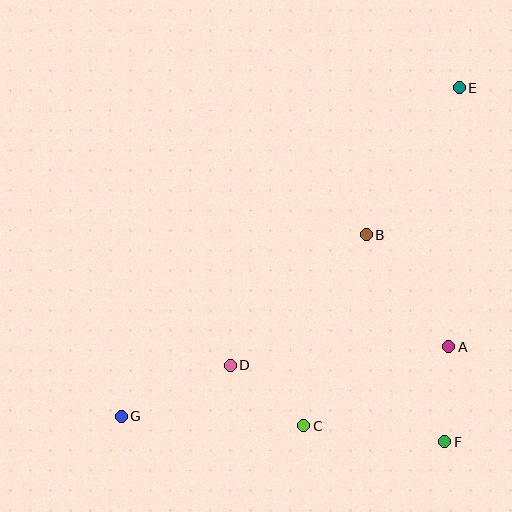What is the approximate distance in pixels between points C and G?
The distance between C and G is approximately 183 pixels.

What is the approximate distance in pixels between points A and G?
The distance between A and G is approximately 335 pixels.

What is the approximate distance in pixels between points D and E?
The distance between D and E is approximately 360 pixels.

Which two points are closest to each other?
Points C and D are closest to each other.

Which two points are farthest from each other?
Points E and G are farthest from each other.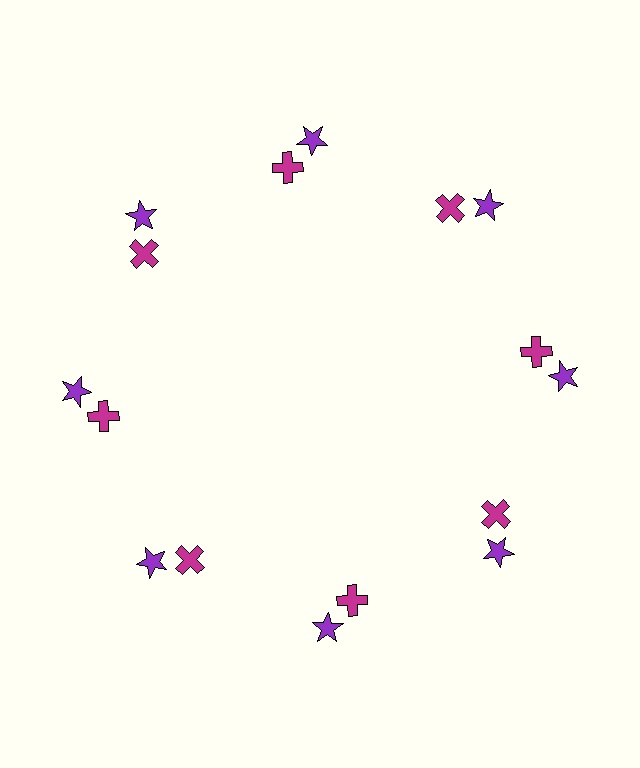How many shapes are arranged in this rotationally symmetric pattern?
There are 16 shapes, arranged in 8 groups of 2.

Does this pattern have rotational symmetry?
Yes, this pattern has 8-fold rotational symmetry. It looks the same after rotating 45 degrees around the center.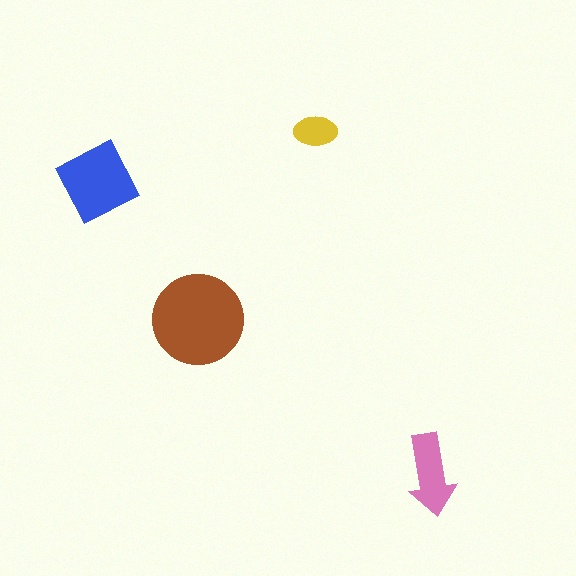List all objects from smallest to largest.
The yellow ellipse, the pink arrow, the blue square, the brown circle.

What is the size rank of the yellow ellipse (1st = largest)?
4th.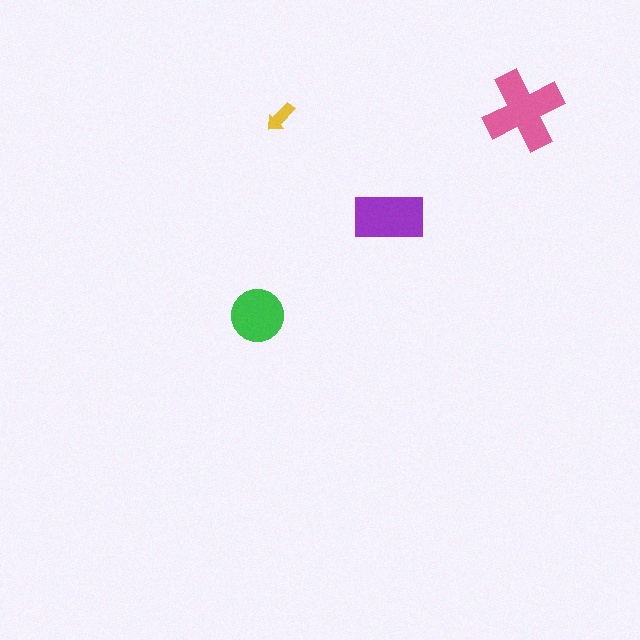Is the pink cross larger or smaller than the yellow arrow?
Larger.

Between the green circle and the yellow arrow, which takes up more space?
The green circle.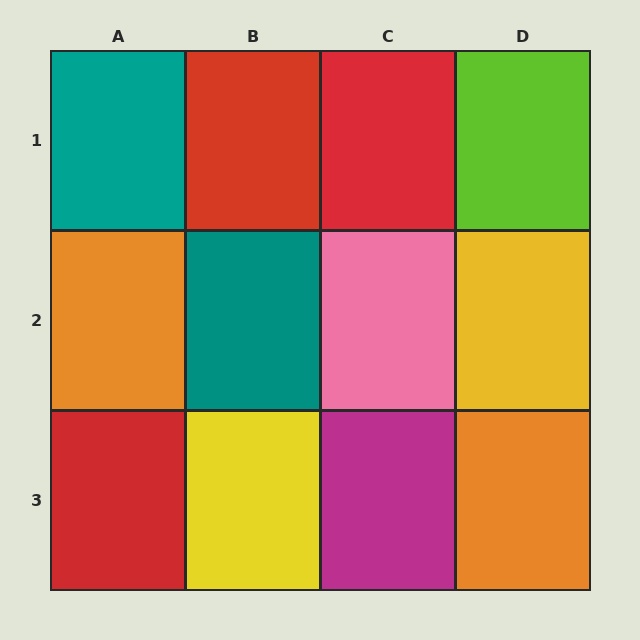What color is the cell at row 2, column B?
Teal.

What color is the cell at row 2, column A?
Orange.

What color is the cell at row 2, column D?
Yellow.